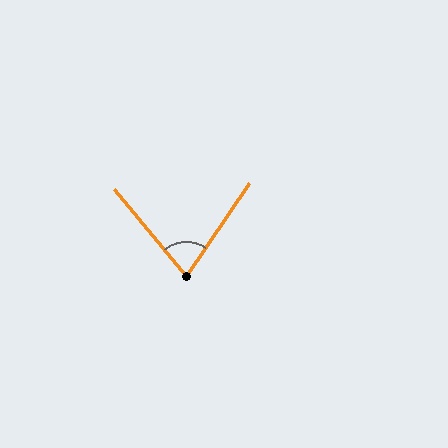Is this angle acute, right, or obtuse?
It is acute.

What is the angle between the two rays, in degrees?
Approximately 74 degrees.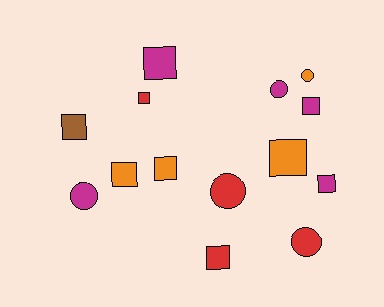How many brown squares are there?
There is 1 brown square.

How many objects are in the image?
There are 14 objects.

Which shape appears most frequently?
Square, with 9 objects.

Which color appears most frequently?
Magenta, with 5 objects.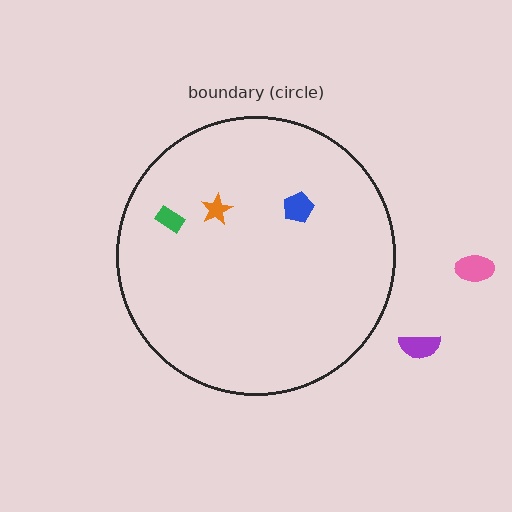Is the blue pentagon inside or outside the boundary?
Inside.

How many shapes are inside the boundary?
3 inside, 2 outside.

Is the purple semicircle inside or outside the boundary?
Outside.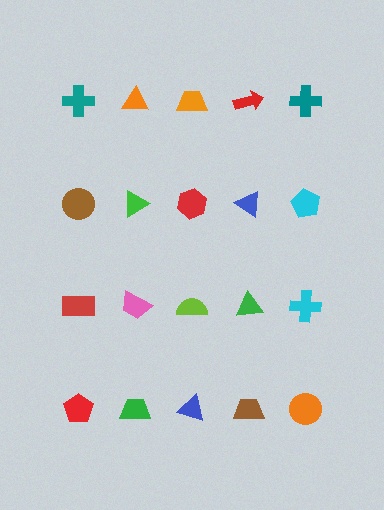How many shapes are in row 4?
5 shapes.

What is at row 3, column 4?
A green triangle.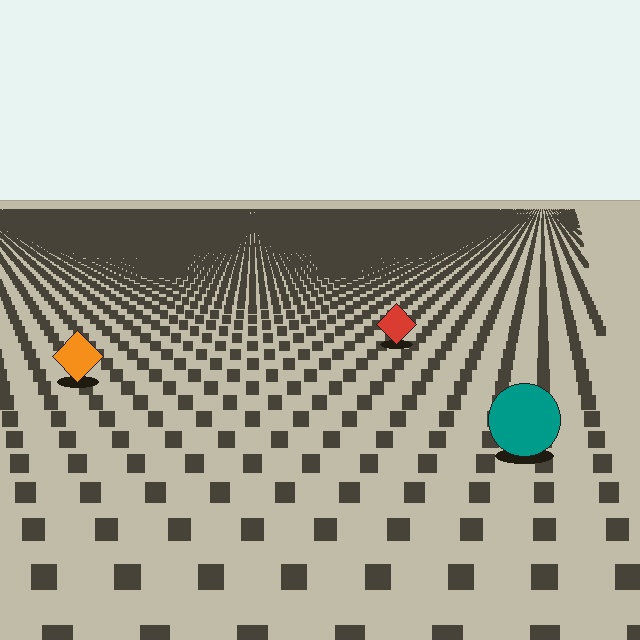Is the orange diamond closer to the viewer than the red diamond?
Yes. The orange diamond is closer — you can tell from the texture gradient: the ground texture is coarser near it.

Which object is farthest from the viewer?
The red diamond is farthest from the viewer. It appears smaller and the ground texture around it is denser.